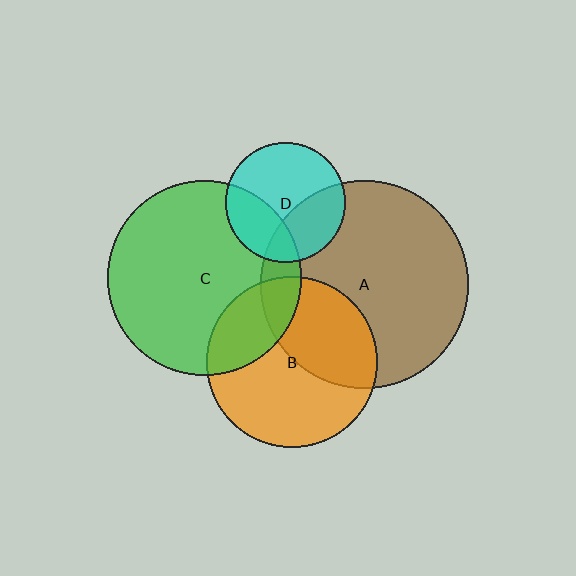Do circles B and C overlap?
Yes.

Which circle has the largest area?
Circle A (brown).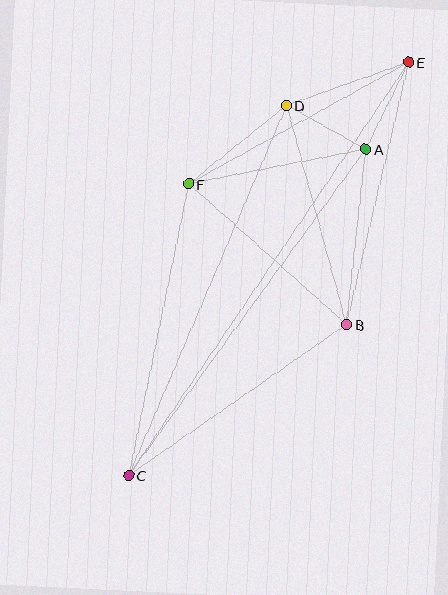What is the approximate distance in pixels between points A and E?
The distance between A and E is approximately 97 pixels.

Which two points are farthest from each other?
Points C and E are farthest from each other.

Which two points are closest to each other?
Points A and D are closest to each other.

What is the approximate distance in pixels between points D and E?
The distance between D and E is approximately 130 pixels.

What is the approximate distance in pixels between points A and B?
The distance between A and B is approximately 176 pixels.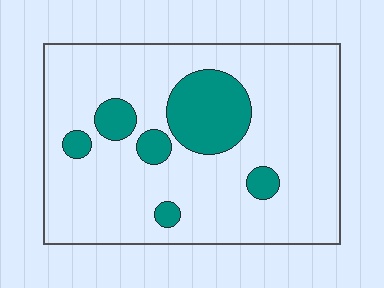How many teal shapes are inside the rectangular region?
6.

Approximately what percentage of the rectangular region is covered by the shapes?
Approximately 15%.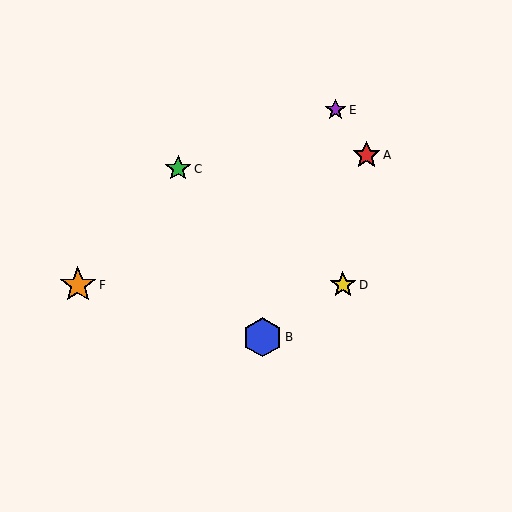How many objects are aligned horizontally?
2 objects (D, F) are aligned horizontally.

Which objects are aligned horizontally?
Objects D, F are aligned horizontally.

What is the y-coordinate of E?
Object E is at y≈110.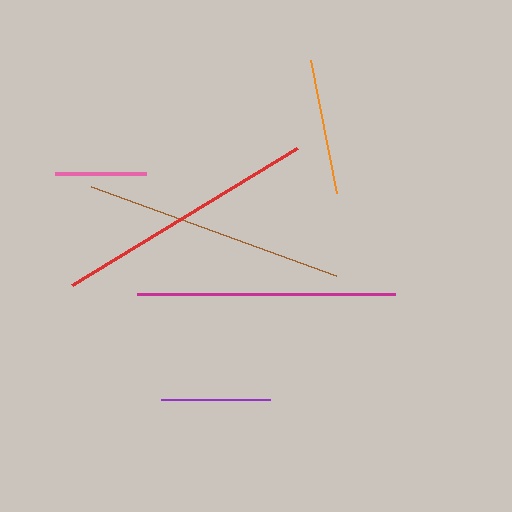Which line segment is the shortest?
The pink line is the shortest at approximately 91 pixels.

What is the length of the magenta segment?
The magenta segment is approximately 258 pixels long.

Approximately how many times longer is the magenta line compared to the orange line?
The magenta line is approximately 1.9 times the length of the orange line.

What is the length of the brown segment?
The brown segment is approximately 261 pixels long.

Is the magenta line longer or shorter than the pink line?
The magenta line is longer than the pink line.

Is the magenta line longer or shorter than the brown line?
The brown line is longer than the magenta line.